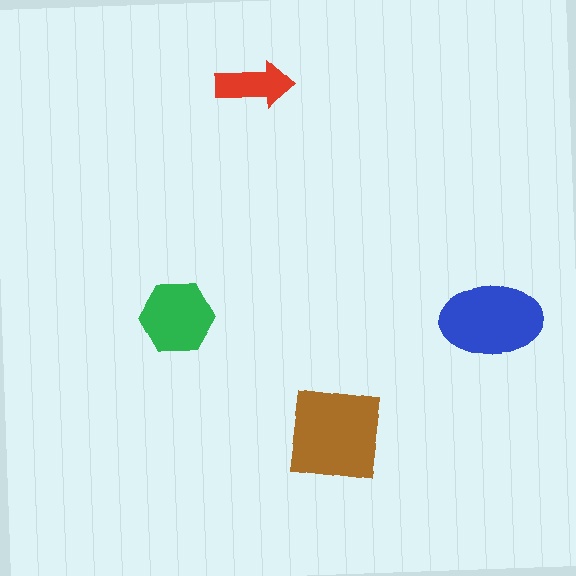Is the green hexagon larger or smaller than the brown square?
Smaller.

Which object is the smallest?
The red arrow.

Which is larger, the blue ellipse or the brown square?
The brown square.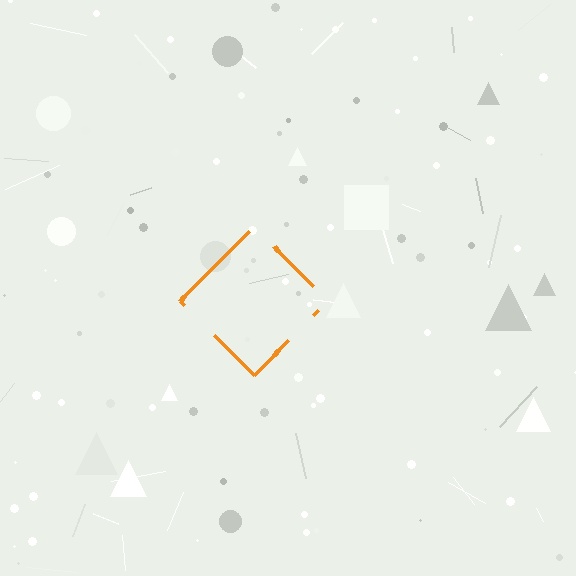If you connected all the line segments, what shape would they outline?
They would outline a diamond.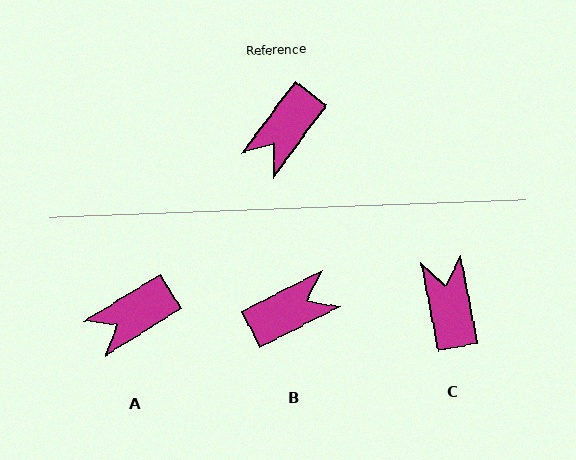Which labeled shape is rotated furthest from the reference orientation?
B, about 153 degrees away.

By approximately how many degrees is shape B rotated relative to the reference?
Approximately 153 degrees counter-clockwise.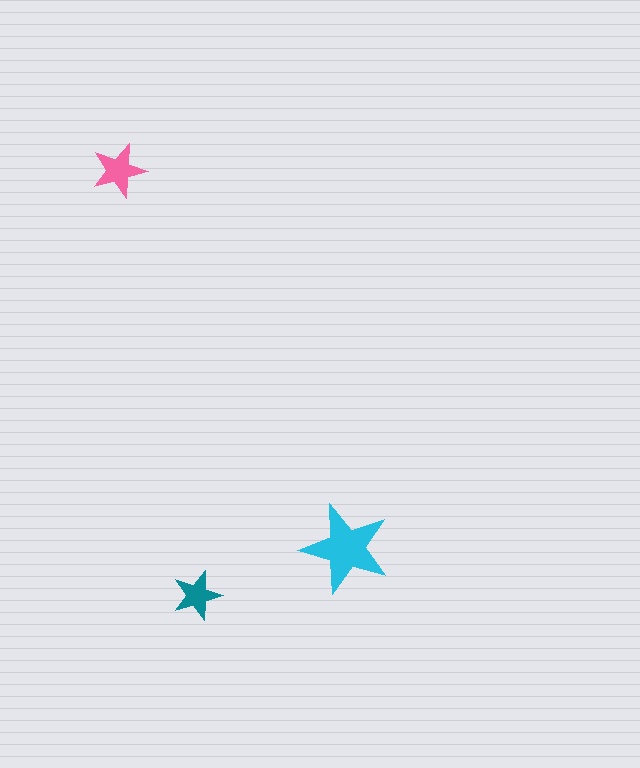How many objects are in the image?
There are 3 objects in the image.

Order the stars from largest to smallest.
the cyan one, the pink one, the teal one.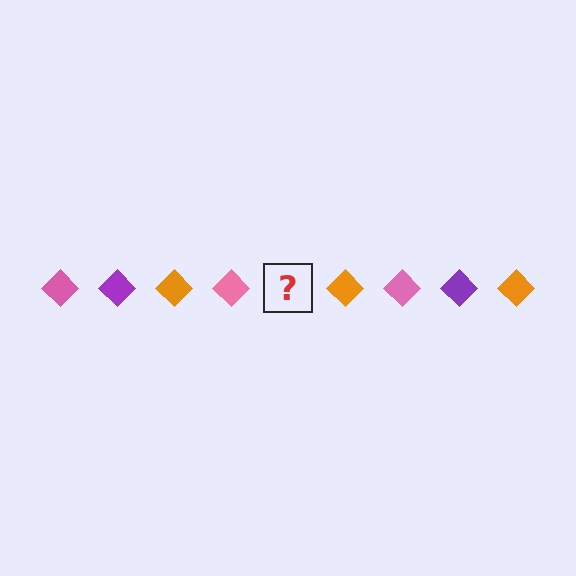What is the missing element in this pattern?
The missing element is a purple diamond.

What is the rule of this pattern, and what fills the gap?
The rule is that the pattern cycles through pink, purple, orange diamonds. The gap should be filled with a purple diamond.